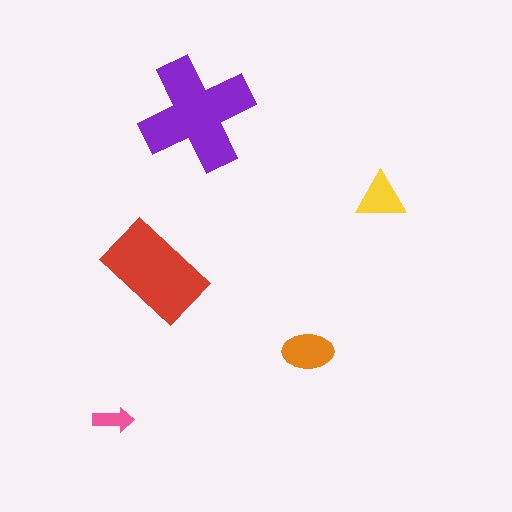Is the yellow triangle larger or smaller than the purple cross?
Smaller.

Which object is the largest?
The purple cross.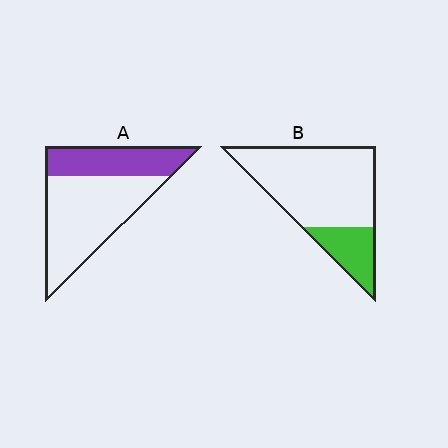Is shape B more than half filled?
No.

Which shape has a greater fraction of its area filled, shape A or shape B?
Shape A.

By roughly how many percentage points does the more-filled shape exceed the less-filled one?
By roughly 10 percentage points (A over B).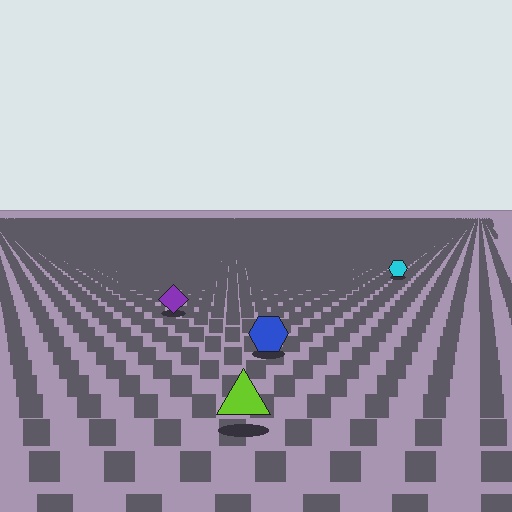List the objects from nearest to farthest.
From nearest to farthest: the lime triangle, the blue hexagon, the purple diamond, the cyan hexagon.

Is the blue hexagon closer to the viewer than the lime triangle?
No. The lime triangle is closer — you can tell from the texture gradient: the ground texture is coarser near it.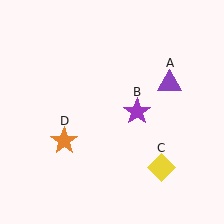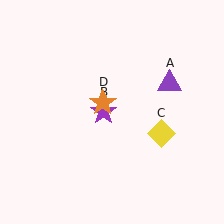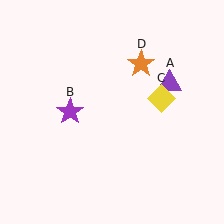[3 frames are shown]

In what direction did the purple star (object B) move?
The purple star (object B) moved left.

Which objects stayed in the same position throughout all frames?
Purple triangle (object A) remained stationary.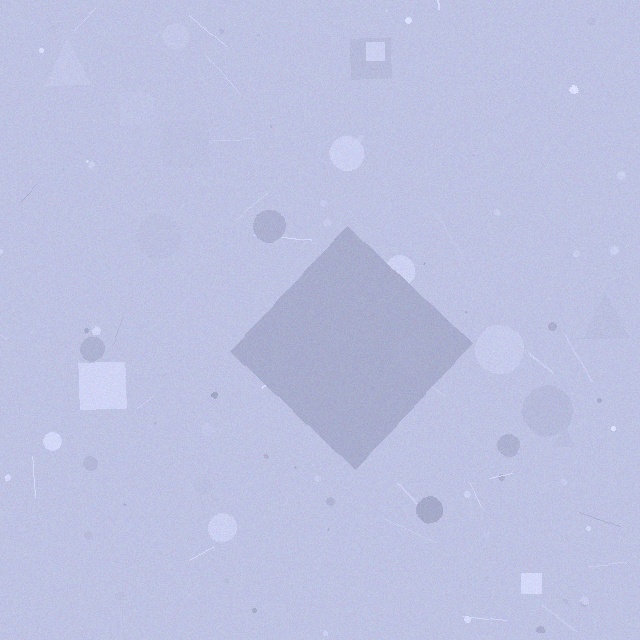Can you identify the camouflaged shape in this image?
The camouflaged shape is a diamond.